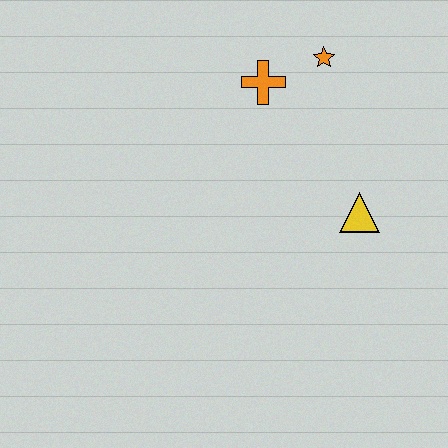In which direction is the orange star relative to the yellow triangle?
The orange star is above the yellow triangle.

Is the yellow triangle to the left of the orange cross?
No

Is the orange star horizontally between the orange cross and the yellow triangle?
Yes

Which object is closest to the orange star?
The orange cross is closest to the orange star.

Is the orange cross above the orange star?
No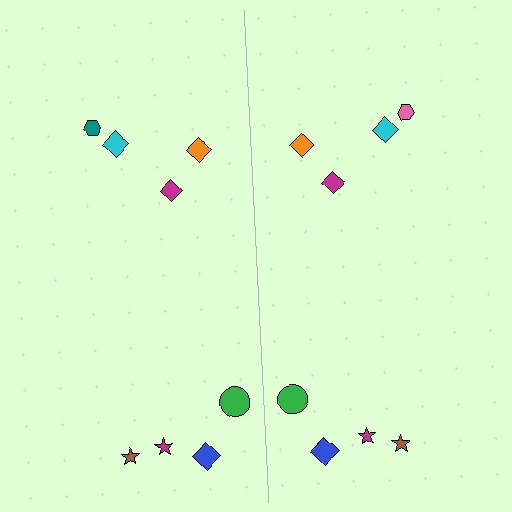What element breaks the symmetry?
The pink hexagon on the right side breaks the symmetry — its mirror counterpart is teal.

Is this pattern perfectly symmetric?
No, the pattern is not perfectly symmetric. The pink hexagon on the right side breaks the symmetry — its mirror counterpart is teal.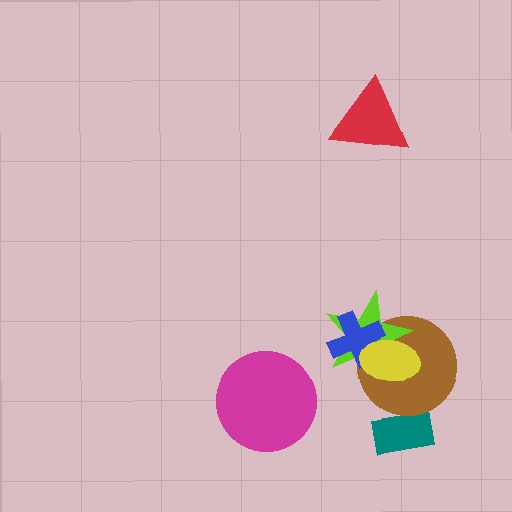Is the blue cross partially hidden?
Yes, it is partially covered by another shape.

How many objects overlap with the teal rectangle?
1 object overlaps with the teal rectangle.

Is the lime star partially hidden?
Yes, it is partially covered by another shape.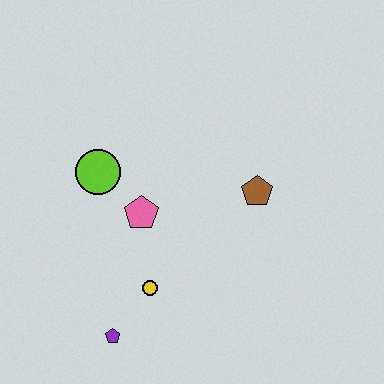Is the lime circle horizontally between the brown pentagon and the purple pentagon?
No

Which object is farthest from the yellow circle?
The brown pentagon is farthest from the yellow circle.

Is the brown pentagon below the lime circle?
Yes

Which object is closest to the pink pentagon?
The lime circle is closest to the pink pentagon.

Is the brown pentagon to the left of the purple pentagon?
No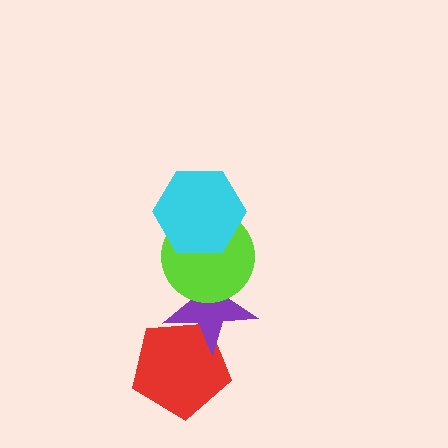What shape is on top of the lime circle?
The cyan hexagon is on top of the lime circle.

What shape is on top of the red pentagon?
The purple star is on top of the red pentagon.